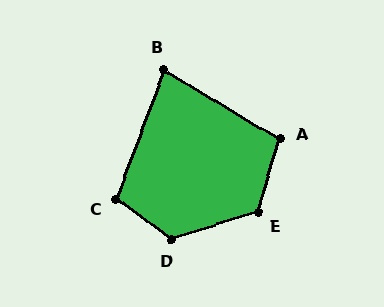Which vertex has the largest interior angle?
D, at approximately 126 degrees.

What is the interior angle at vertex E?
Approximately 123 degrees (obtuse).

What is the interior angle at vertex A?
Approximately 105 degrees (obtuse).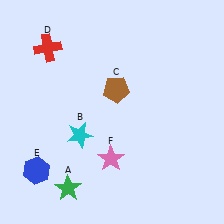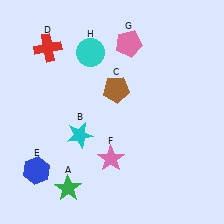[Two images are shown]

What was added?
A pink pentagon (G), a cyan circle (H) were added in Image 2.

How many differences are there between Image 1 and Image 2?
There are 2 differences between the two images.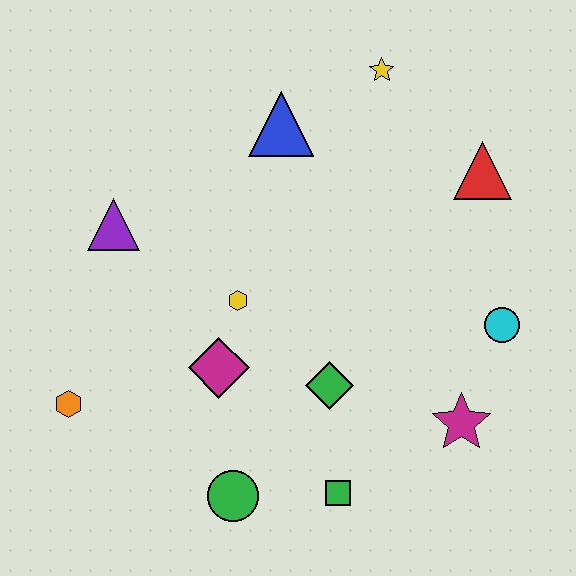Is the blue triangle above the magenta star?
Yes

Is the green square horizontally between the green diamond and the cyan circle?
Yes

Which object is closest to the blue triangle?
The yellow star is closest to the blue triangle.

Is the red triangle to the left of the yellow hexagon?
No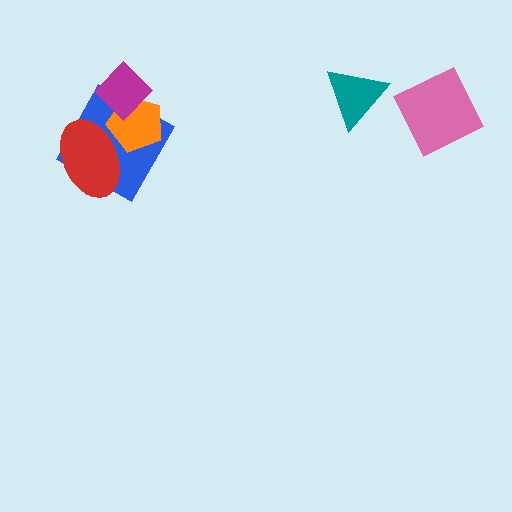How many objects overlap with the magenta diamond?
2 objects overlap with the magenta diamond.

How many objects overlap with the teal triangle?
0 objects overlap with the teal triangle.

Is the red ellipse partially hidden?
Yes, it is partially covered by another shape.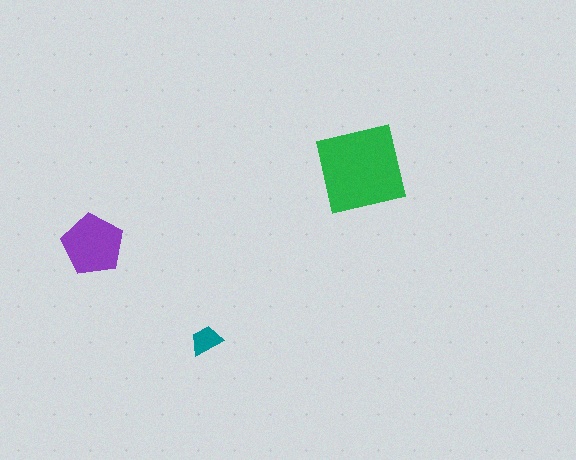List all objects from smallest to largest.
The teal trapezoid, the purple pentagon, the green square.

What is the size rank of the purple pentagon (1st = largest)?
2nd.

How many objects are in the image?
There are 3 objects in the image.